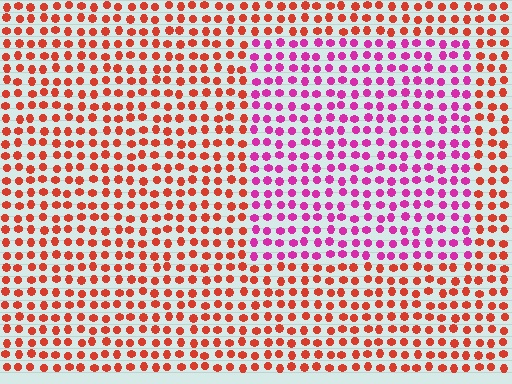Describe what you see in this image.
The image is filled with small red elements in a uniform arrangement. A rectangle-shaped region is visible where the elements are tinted to a slightly different hue, forming a subtle color boundary.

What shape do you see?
I see a rectangle.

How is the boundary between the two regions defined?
The boundary is defined purely by a slight shift in hue (about 51 degrees). Spacing, size, and orientation are identical on both sides.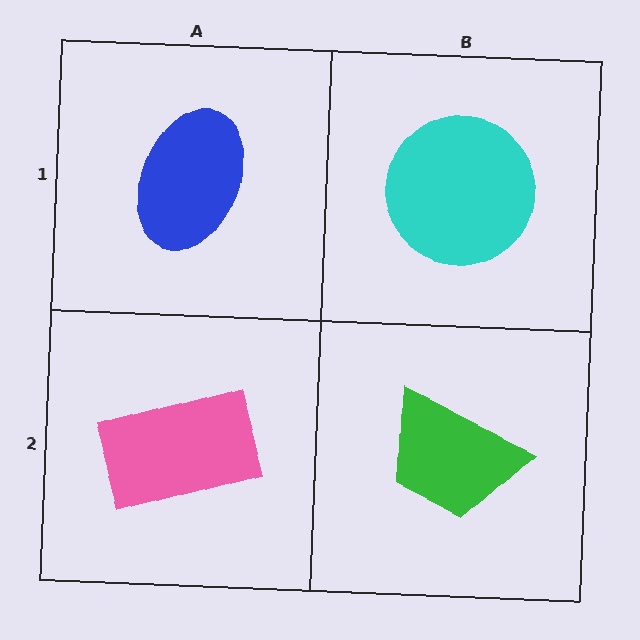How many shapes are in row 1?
2 shapes.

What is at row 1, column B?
A cyan circle.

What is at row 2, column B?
A green trapezoid.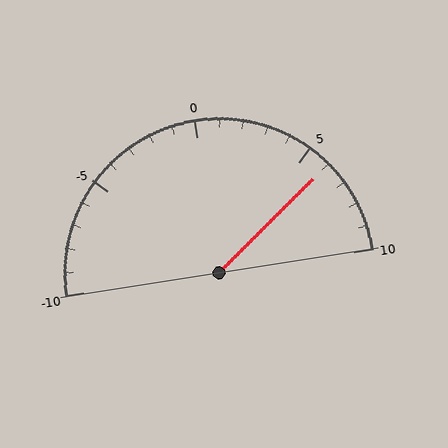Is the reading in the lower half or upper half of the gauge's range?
The reading is in the upper half of the range (-10 to 10).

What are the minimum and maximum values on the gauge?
The gauge ranges from -10 to 10.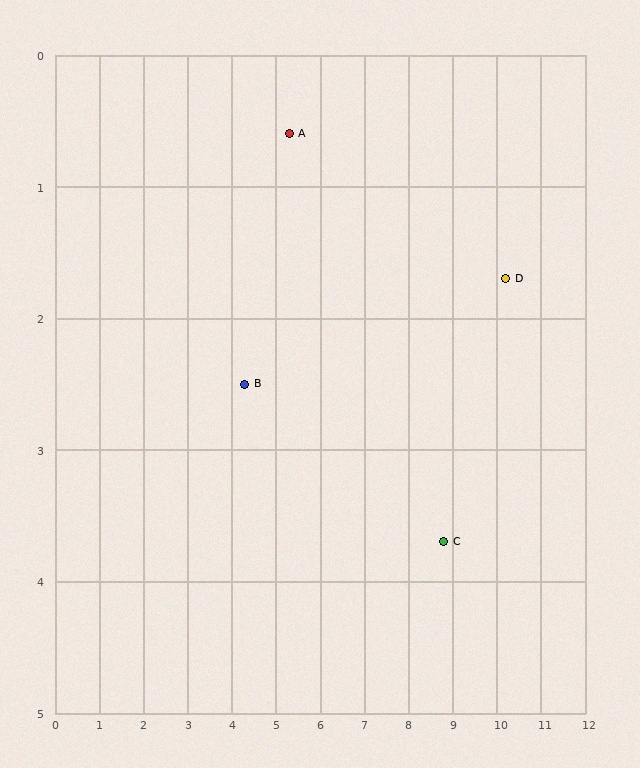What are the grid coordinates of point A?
Point A is at approximately (5.3, 0.6).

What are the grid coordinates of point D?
Point D is at approximately (10.2, 1.7).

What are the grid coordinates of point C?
Point C is at approximately (8.8, 3.7).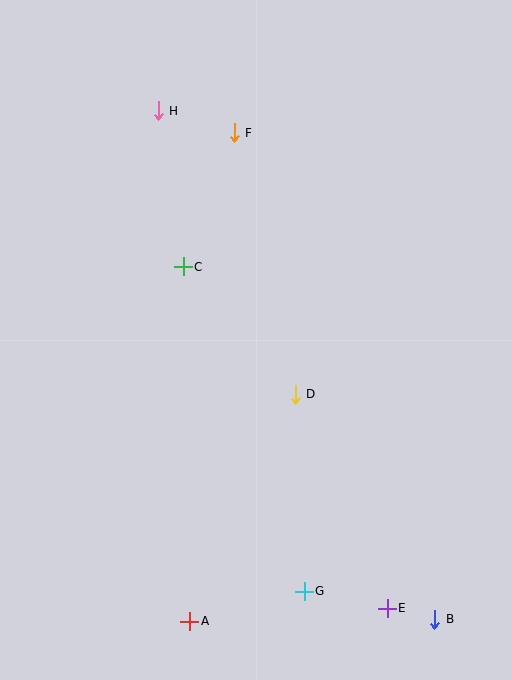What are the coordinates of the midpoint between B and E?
The midpoint between B and E is at (411, 614).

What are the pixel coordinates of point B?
Point B is at (435, 619).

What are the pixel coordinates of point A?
Point A is at (190, 621).